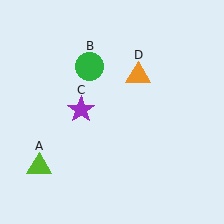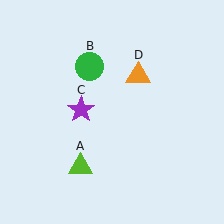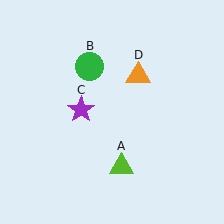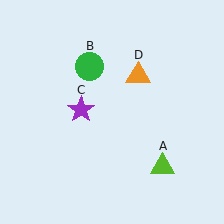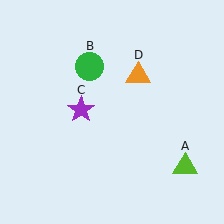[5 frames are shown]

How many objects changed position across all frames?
1 object changed position: lime triangle (object A).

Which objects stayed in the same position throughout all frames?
Green circle (object B) and purple star (object C) and orange triangle (object D) remained stationary.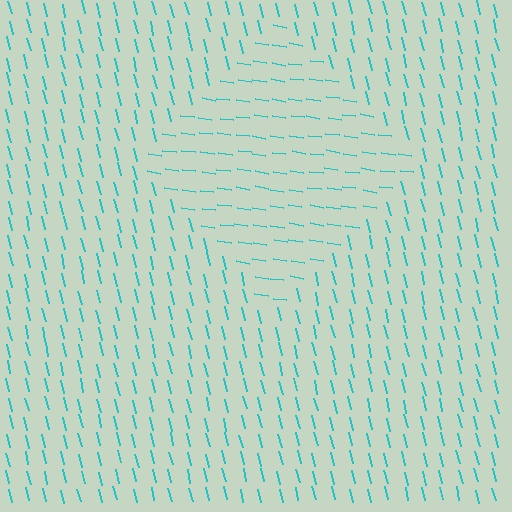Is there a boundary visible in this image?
Yes, there is a texture boundary formed by a change in line orientation.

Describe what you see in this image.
The image is filled with small cyan line segments. A diamond region in the image has lines oriented differently from the surrounding lines, creating a visible texture boundary.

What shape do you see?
I see a diamond.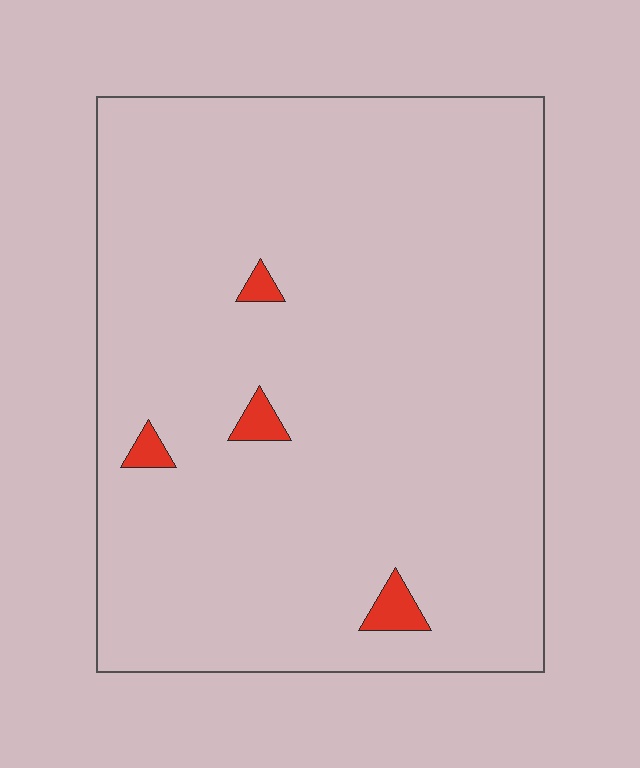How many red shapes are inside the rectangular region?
4.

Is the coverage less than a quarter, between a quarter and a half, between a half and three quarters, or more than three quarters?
Less than a quarter.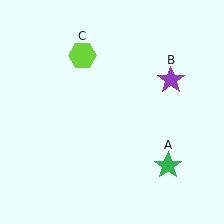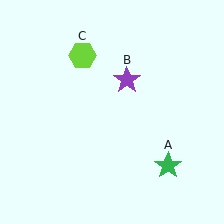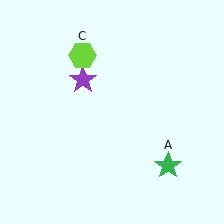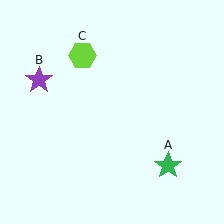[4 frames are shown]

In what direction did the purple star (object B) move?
The purple star (object B) moved left.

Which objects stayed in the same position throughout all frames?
Green star (object A) and lime hexagon (object C) remained stationary.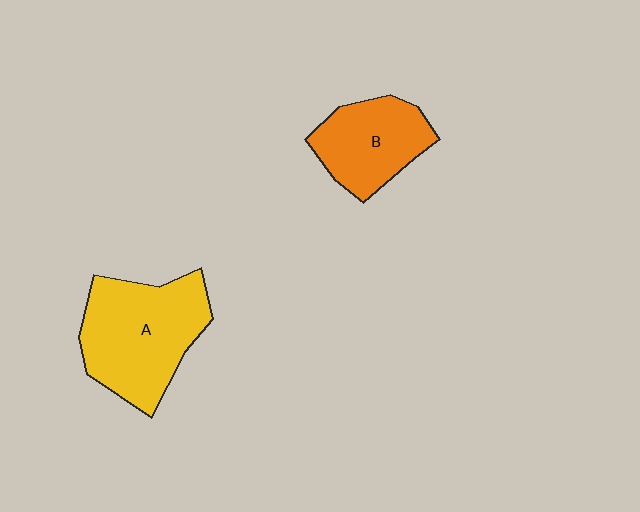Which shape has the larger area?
Shape A (yellow).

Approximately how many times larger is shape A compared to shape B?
Approximately 1.5 times.